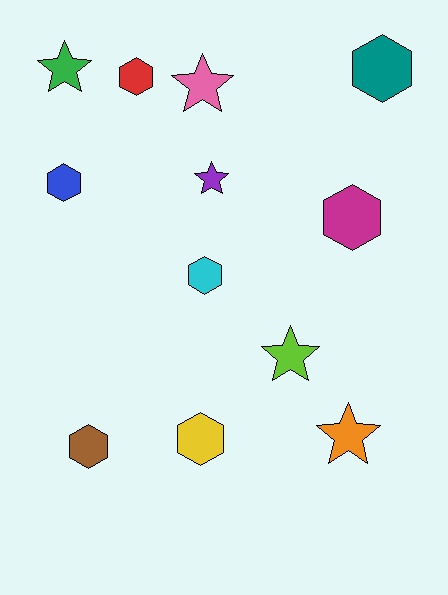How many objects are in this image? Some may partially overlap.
There are 12 objects.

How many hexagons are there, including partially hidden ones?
There are 7 hexagons.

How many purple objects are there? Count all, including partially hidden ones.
There is 1 purple object.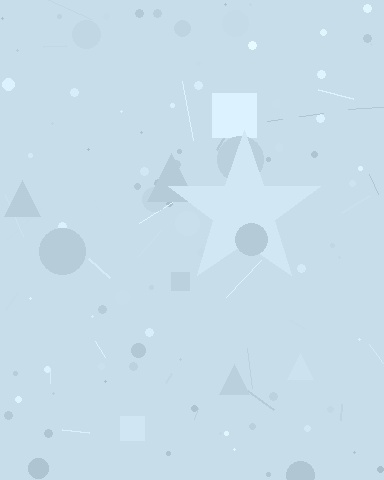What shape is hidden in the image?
A star is hidden in the image.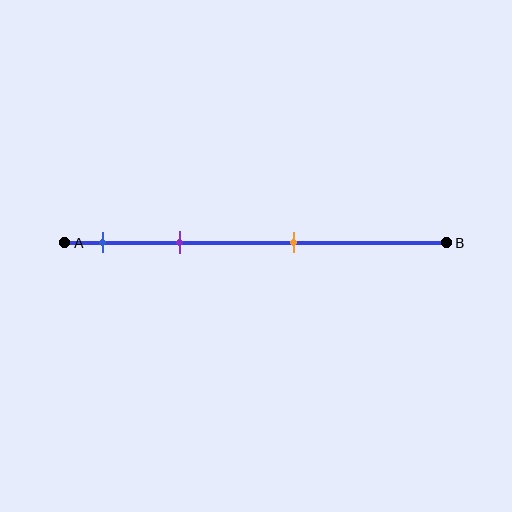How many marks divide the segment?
There are 3 marks dividing the segment.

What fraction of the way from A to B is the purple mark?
The purple mark is approximately 30% (0.3) of the way from A to B.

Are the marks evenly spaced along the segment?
No, the marks are not evenly spaced.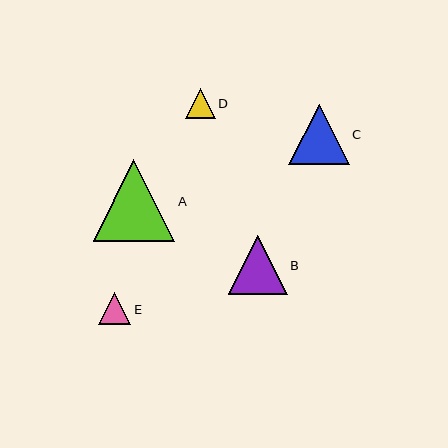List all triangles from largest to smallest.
From largest to smallest: A, C, B, E, D.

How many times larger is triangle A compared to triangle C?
Triangle A is approximately 1.4 times the size of triangle C.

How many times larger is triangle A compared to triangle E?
Triangle A is approximately 2.6 times the size of triangle E.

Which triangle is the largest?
Triangle A is the largest with a size of approximately 81 pixels.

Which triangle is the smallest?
Triangle D is the smallest with a size of approximately 30 pixels.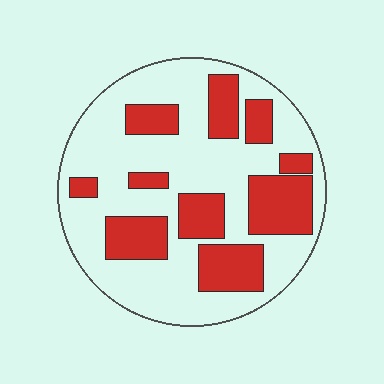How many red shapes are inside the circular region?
10.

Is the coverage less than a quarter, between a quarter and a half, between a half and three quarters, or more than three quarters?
Between a quarter and a half.